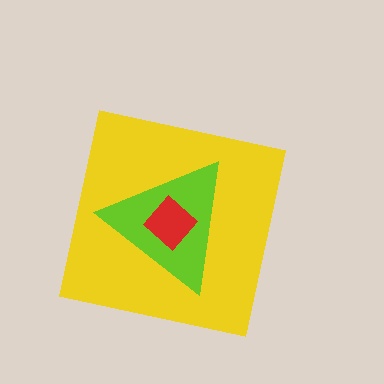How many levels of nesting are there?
3.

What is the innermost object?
The red diamond.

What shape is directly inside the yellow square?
The lime triangle.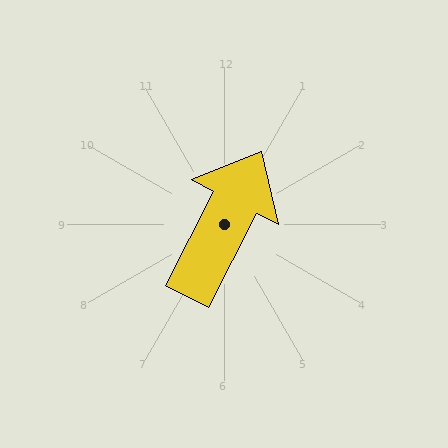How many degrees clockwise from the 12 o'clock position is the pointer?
Approximately 27 degrees.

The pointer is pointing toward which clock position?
Roughly 1 o'clock.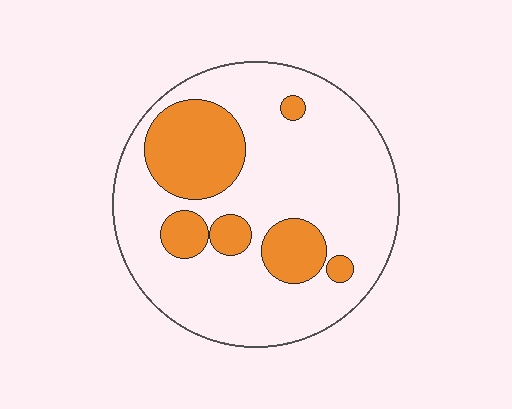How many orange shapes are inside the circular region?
6.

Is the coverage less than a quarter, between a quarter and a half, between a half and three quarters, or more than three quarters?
Less than a quarter.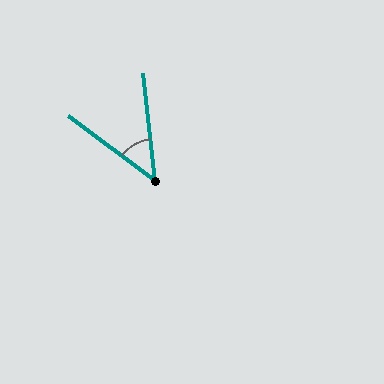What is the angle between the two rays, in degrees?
Approximately 47 degrees.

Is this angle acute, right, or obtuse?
It is acute.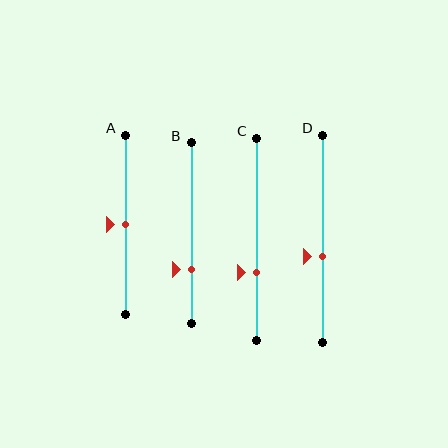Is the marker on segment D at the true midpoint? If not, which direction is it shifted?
No, the marker on segment D is shifted downward by about 9% of the segment length.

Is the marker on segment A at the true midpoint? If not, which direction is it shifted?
Yes, the marker on segment A is at the true midpoint.